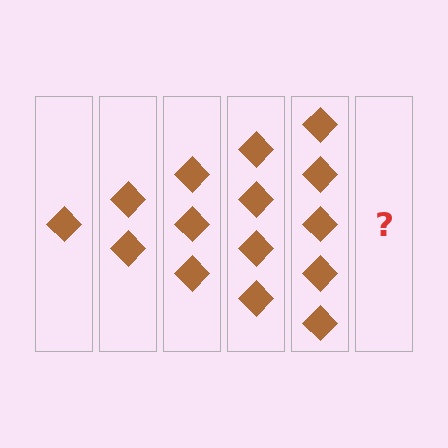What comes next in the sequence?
The next element should be 6 diamonds.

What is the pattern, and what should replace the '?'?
The pattern is that each step adds one more diamond. The '?' should be 6 diamonds.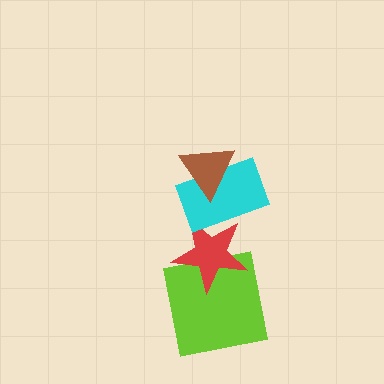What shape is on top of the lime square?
The red star is on top of the lime square.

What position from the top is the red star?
The red star is 3rd from the top.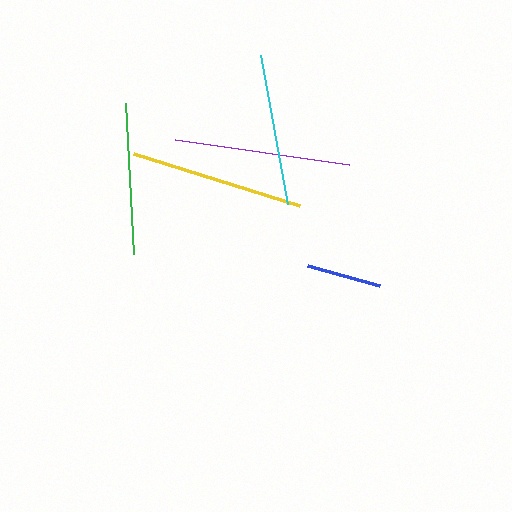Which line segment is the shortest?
The blue line is the shortest at approximately 75 pixels.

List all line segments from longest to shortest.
From longest to shortest: purple, yellow, cyan, green, blue.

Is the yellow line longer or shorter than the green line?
The yellow line is longer than the green line.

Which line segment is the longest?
The purple line is the longest at approximately 175 pixels.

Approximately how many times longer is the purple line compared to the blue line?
The purple line is approximately 2.3 times the length of the blue line.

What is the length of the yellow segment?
The yellow segment is approximately 174 pixels long.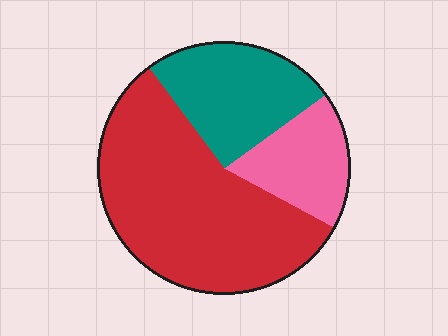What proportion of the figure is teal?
Teal covers around 25% of the figure.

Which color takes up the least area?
Pink, at roughly 20%.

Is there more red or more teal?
Red.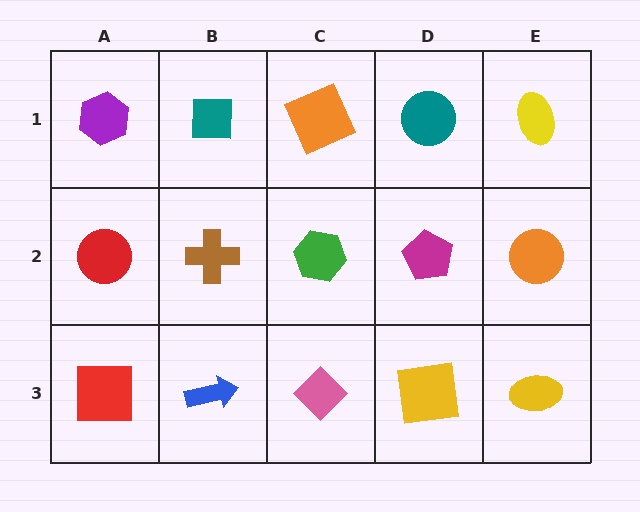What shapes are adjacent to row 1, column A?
A red circle (row 2, column A), a teal square (row 1, column B).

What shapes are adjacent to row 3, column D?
A magenta pentagon (row 2, column D), a pink diamond (row 3, column C), a yellow ellipse (row 3, column E).